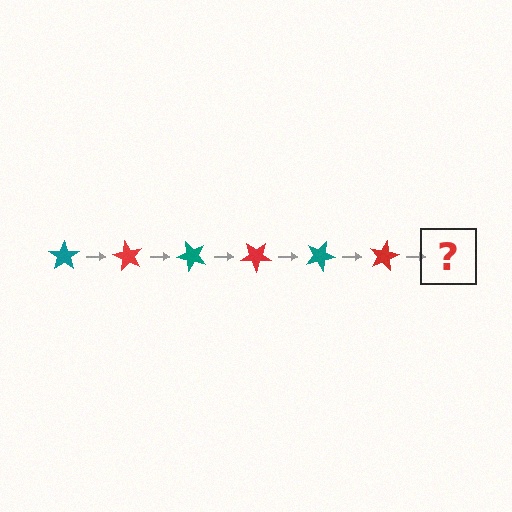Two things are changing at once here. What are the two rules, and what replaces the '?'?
The two rules are that it rotates 60 degrees each step and the color cycles through teal and red. The '?' should be a teal star, rotated 360 degrees from the start.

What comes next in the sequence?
The next element should be a teal star, rotated 360 degrees from the start.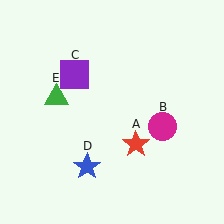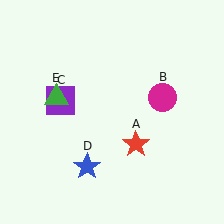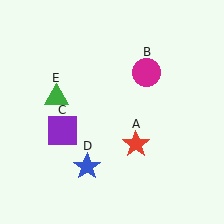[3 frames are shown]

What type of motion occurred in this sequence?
The magenta circle (object B), purple square (object C) rotated counterclockwise around the center of the scene.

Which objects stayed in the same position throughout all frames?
Red star (object A) and blue star (object D) and green triangle (object E) remained stationary.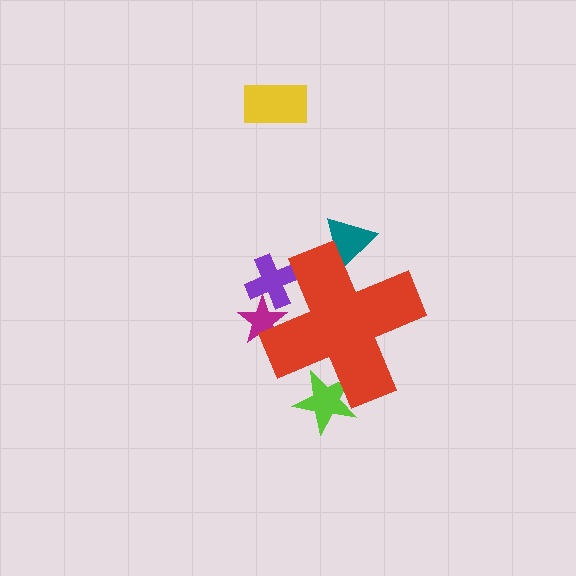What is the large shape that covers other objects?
A red cross.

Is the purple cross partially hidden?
Yes, the purple cross is partially hidden behind the red cross.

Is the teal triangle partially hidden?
Yes, the teal triangle is partially hidden behind the red cross.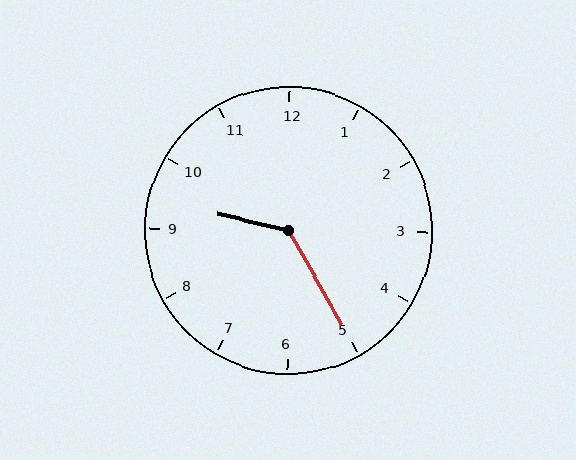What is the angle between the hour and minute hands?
Approximately 132 degrees.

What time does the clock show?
9:25.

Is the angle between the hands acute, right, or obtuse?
It is obtuse.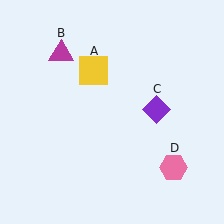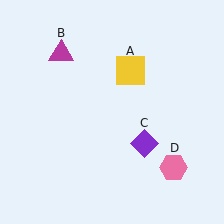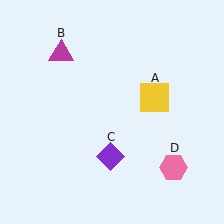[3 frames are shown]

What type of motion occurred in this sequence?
The yellow square (object A), purple diamond (object C) rotated clockwise around the center of the scene.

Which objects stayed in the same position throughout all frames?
Magenta triangle (object B) and pink hexagon (object D) remained stationary.